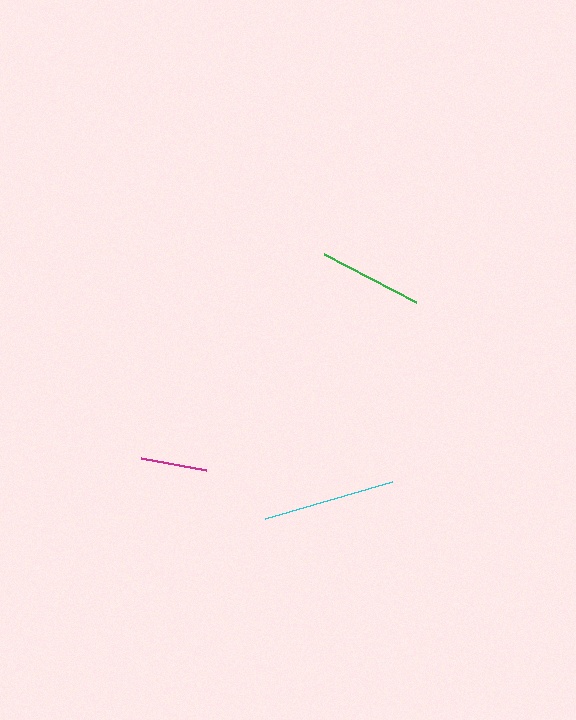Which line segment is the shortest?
The magenta line is the shortest at approximately 67 pixels.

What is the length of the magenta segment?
The magenta segment is approximately 67 pixels long.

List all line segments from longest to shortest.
From longest to shortest: cyan, green, magenta.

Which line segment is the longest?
The cyan line is the longest at approximately 133 pixels.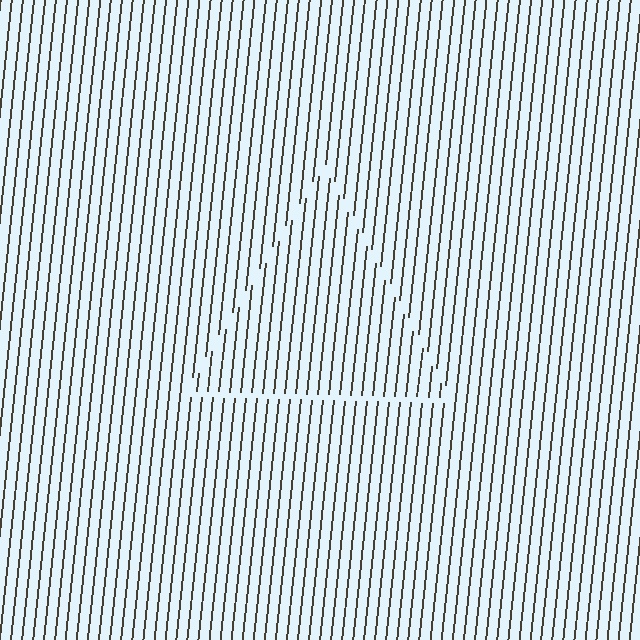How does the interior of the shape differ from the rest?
The interior of the shape contains the same grating, shifted by half a period — the contour is defined by the phase discontinuity where line-ends from the inner and outer gratings abut.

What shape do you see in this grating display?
An illusory triangle. The interior of the shape contains the same grating, shifted by half a period — the contour is defined by the phase discontinuity where line-ends from the inner and outer gratings abut.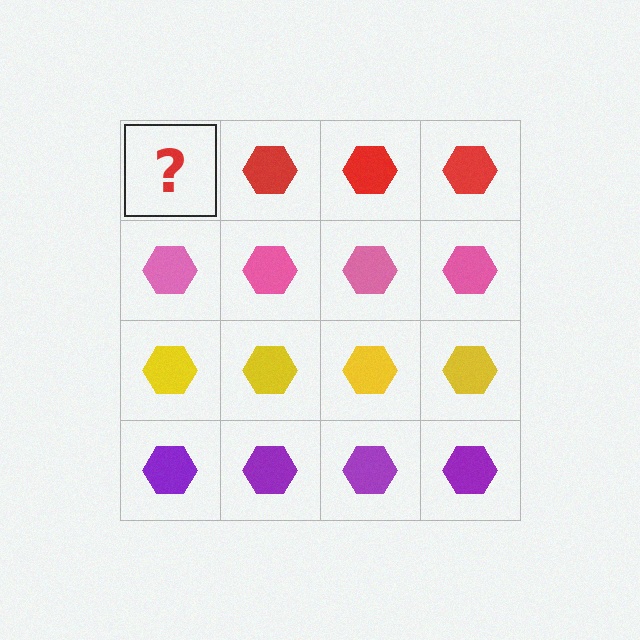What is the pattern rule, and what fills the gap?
The rule is that each row has a consistent color. The gap should be filled with a red hexagon.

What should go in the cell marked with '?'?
The missing cell should contain a red hexagon.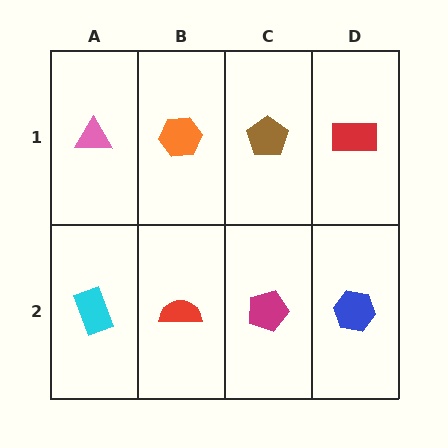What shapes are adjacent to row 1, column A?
A cyan rectangle (row 2, column A), an orange hexagon (row 1, column B).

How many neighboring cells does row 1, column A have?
2.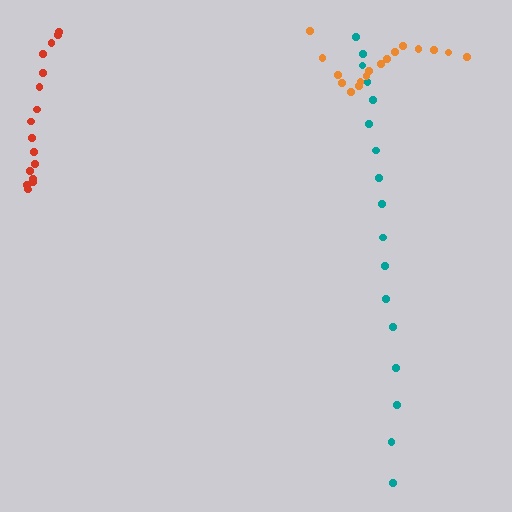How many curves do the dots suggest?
There are 3 distinct paths.